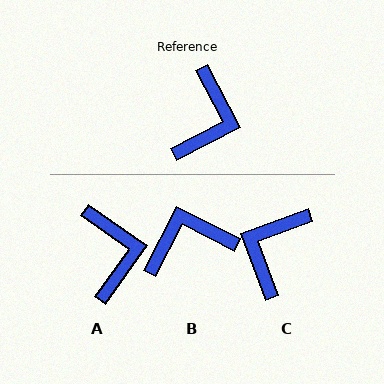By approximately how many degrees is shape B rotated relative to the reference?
Approximately 125 degrees counter-clockwise.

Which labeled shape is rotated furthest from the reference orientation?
C, about 172 degrees away.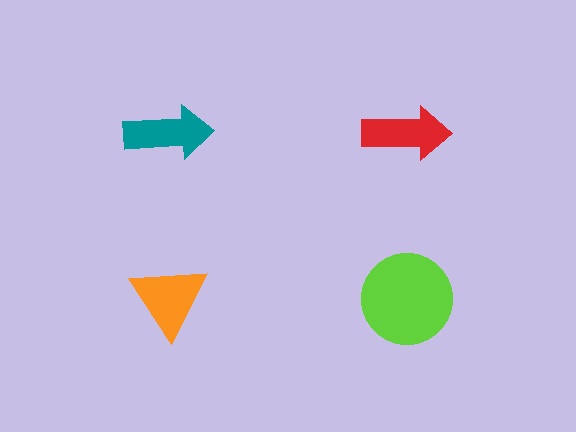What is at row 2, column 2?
A lime circle.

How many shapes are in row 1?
2 shapes.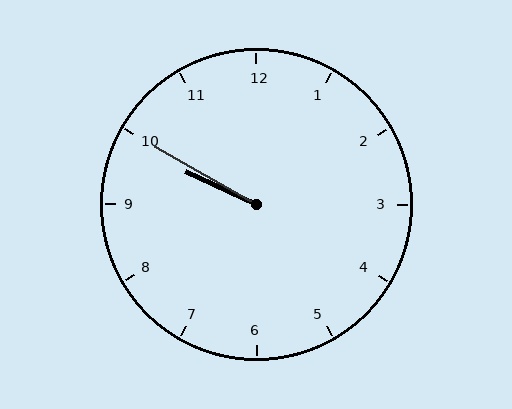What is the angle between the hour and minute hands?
Approximately 5 degrees.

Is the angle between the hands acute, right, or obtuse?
It is acute.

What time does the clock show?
9:50.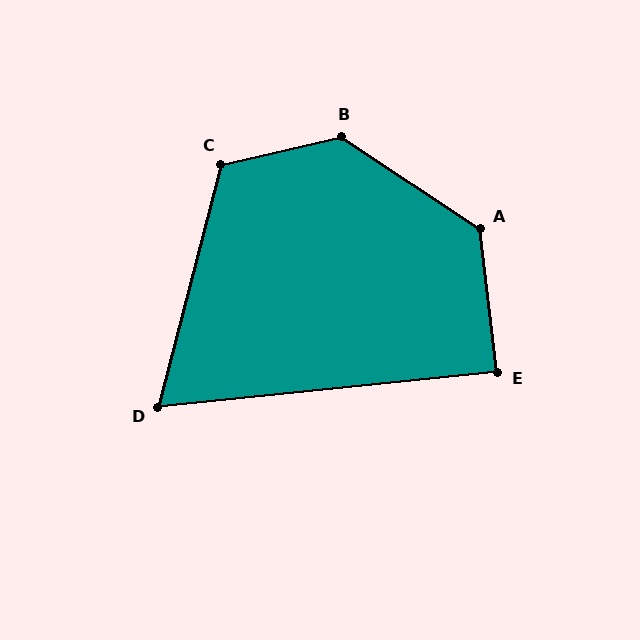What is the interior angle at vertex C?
Approximately 118 degrees (obtuse).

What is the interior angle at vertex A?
Approximately 130 degrees (obtuse).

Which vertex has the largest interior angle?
B, at approximately 134 degrees.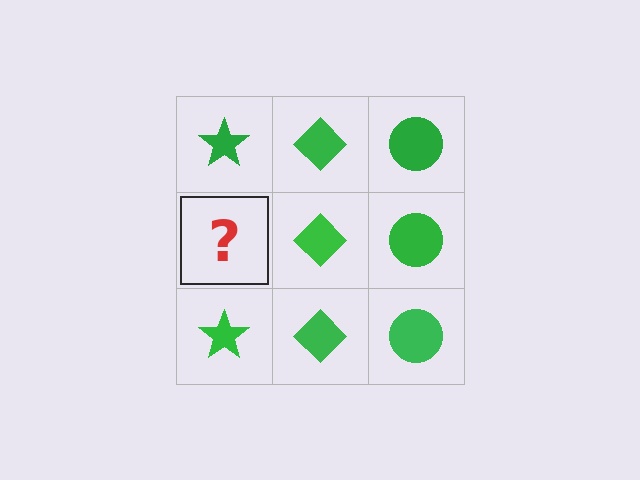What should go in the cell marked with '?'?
The missing cell should contain a green star.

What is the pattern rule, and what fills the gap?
The rule is that each column has a consistent shape. The gap should be filled with a green star.